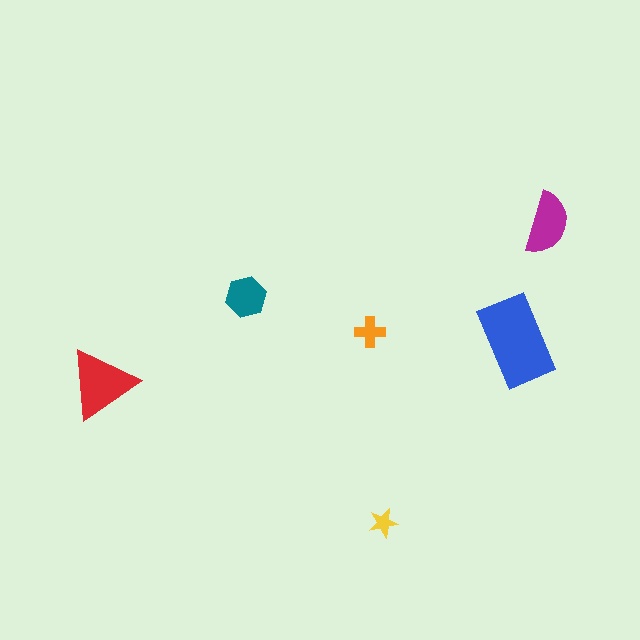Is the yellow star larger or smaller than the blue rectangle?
Smaller.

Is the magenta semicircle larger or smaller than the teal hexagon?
Larger.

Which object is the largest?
The blue rectangle.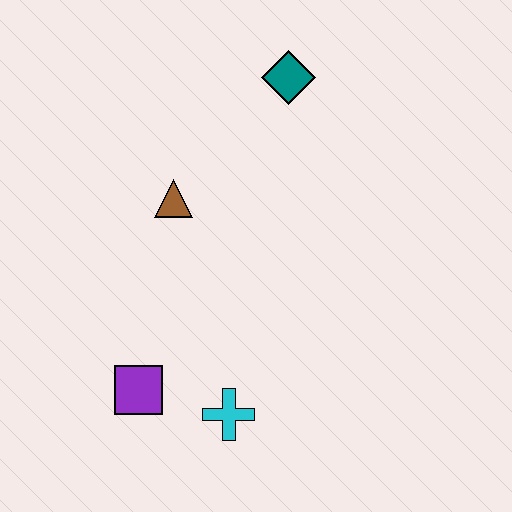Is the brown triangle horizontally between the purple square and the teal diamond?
Yes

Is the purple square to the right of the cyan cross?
No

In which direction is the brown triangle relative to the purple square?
The brown triangle is above the purple square.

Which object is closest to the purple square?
The cyan cross is closest to the purple square.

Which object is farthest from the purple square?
The teal diamond is farthest from the purple square.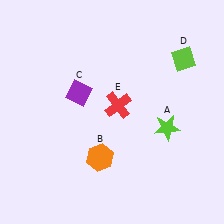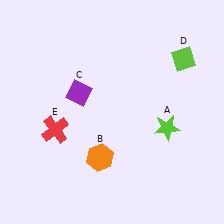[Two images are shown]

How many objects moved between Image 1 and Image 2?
1 object moved between the two images.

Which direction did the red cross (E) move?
The red cross (E) moved left.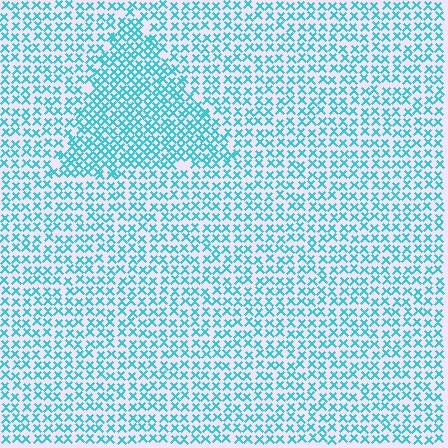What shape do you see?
I see a triangle.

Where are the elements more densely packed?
The elements are more densely packed inside the triangle boundary.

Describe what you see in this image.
The image contains small cyan elements arranged at two different densities. A triangle-shaped region is visible where the elements are more densely packed than the surrounding area.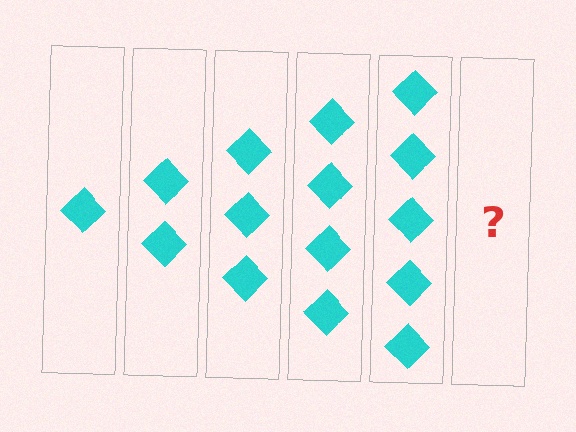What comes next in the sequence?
The next element should be 6 diamonds.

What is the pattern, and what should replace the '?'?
The pattern is that each step adds one more diamond. The '?' should be 6 diamonds.